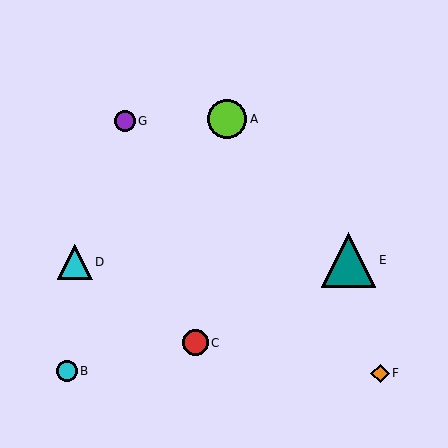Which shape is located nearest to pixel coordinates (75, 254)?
The cyan triangle (labeled D) at (75, 262) is nearest to that location.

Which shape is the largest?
The teal triangle (labeled E) is the largest.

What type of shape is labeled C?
Shape C is a red circle.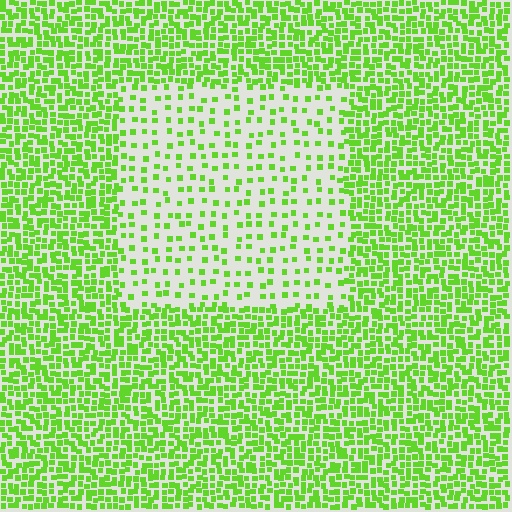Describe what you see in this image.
The image contains small lime elements arranged at two different densities. A rectangle-shaped region is visible where the elements are less densely packed than the surrounding area.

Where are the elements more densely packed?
The elements are more densely packed outside the rectangle boundary.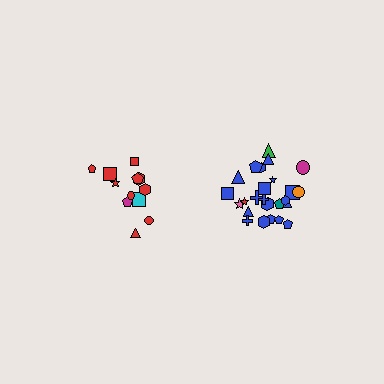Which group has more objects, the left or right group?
The right group.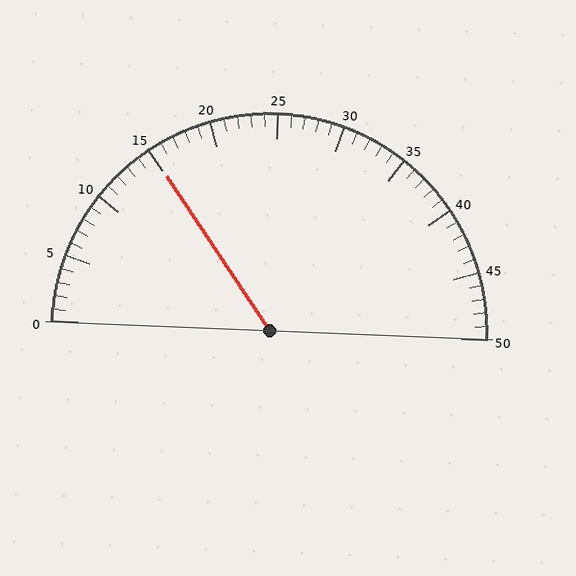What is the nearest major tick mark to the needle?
The nearest major tick mark is 15.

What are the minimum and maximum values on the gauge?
The gauge ranges from 0 to 50.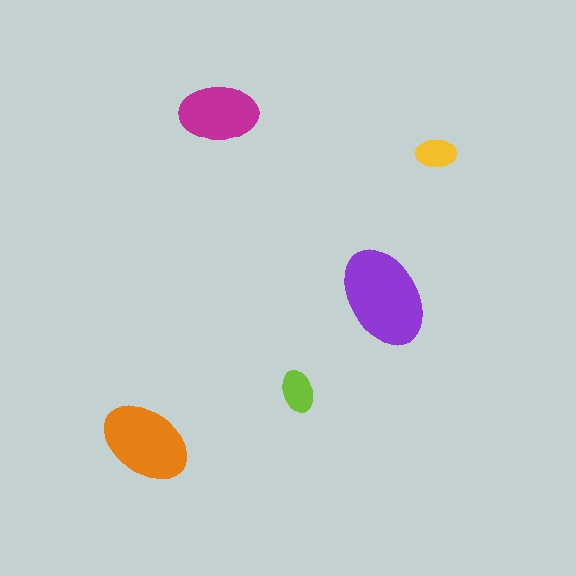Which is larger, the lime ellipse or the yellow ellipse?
The lime one.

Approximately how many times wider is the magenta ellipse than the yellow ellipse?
About 2 times wider.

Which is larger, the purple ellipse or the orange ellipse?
The purple one.